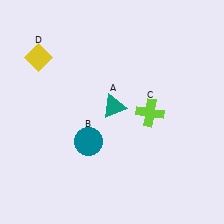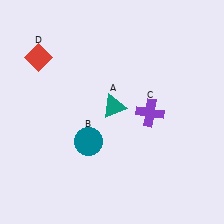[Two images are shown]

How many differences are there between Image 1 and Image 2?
There are 2 differences between the two images.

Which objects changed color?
C changed from lime to purple. D changed from yellow to red.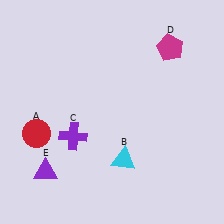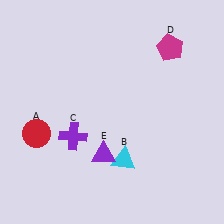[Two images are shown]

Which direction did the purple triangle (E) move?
The purple triangle (E) moved right.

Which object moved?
The purple triangle (E) moved right.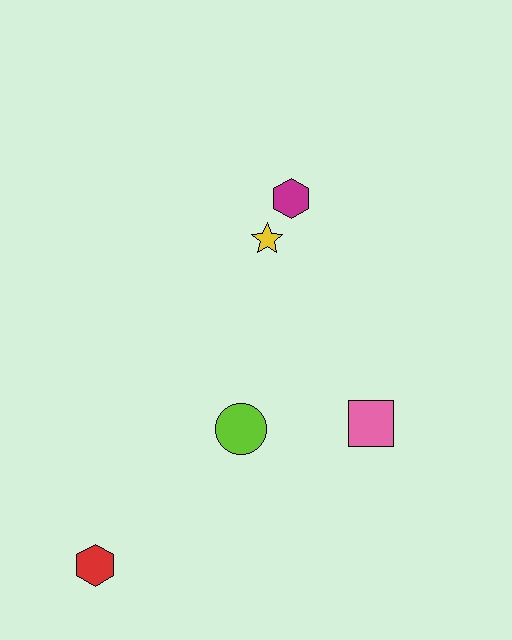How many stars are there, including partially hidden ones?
There is 1 star.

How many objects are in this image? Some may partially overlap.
There are 5 objects.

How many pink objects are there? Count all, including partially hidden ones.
There is 1 pink object.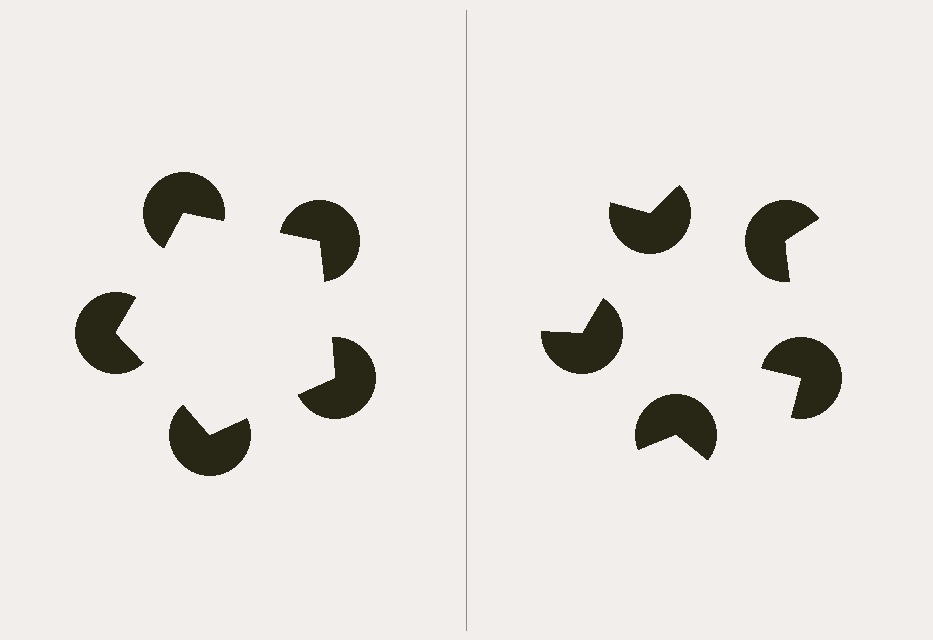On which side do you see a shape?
An illusory pentagon appears on the left side. On the right side the wedge cuts are rotated, so no coherent shape forms.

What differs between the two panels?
The pac-man discs are positioned identically on both sides; only the wedge orientations differ. On the left they align to a pentagon; on the right they are misaligned.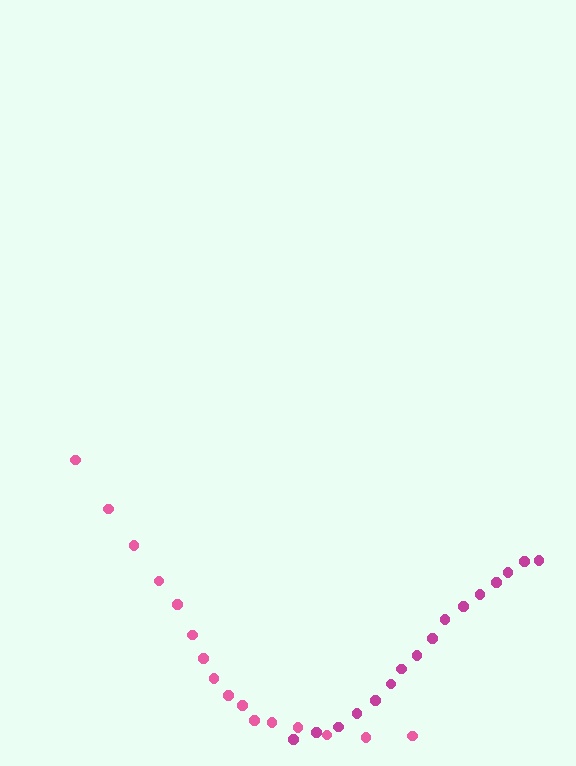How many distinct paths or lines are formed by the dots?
There are 2 distinct paths.